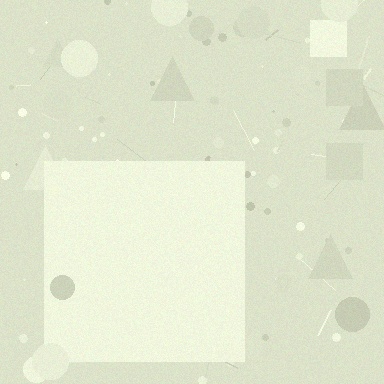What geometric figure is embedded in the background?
A square is embedded in the background.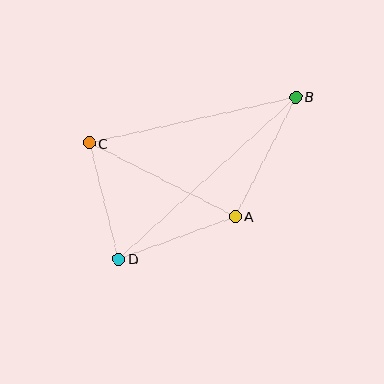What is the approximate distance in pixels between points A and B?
The distance between A and B is approximately 134 pixels.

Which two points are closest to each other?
Points C and D are closest to each other.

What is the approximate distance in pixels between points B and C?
The distance between B and C is approximately 212 pixels.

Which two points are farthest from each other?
Points B and D are farthest from each other.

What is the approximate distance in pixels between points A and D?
The distance between A and D is approximately 124 pixels.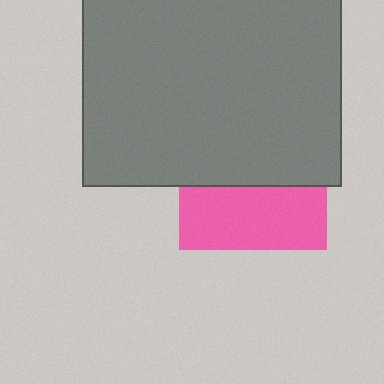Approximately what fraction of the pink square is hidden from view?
Roughly 58% of the pink square is hidden behind the gray rectangle.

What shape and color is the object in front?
The object in front is a gray rectangle.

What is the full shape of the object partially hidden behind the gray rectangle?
The partially hidden object is a pink square.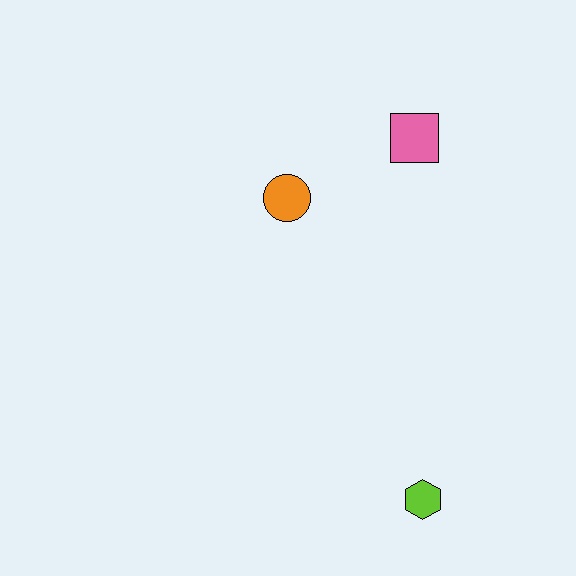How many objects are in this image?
There are 3 objects.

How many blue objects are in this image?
There are no blue objects.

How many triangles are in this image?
There are no triangles.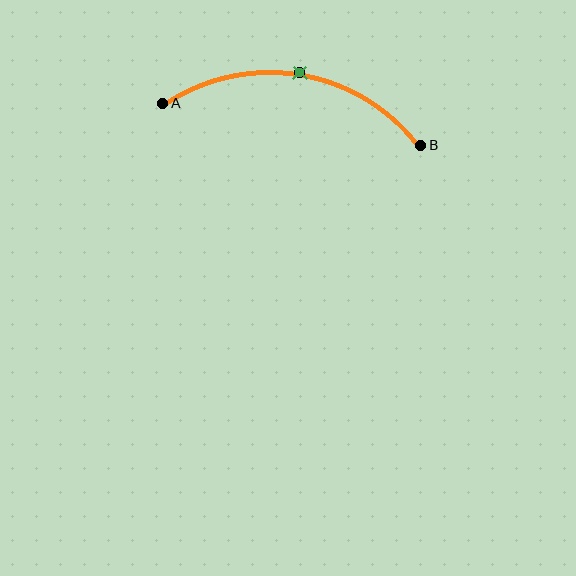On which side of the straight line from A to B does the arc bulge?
The arc bulges above the straight line connecting A and B.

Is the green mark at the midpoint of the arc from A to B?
Yes. The green mark lies on the arc at equal arc-length from both A and B — it is the arc midpoint.